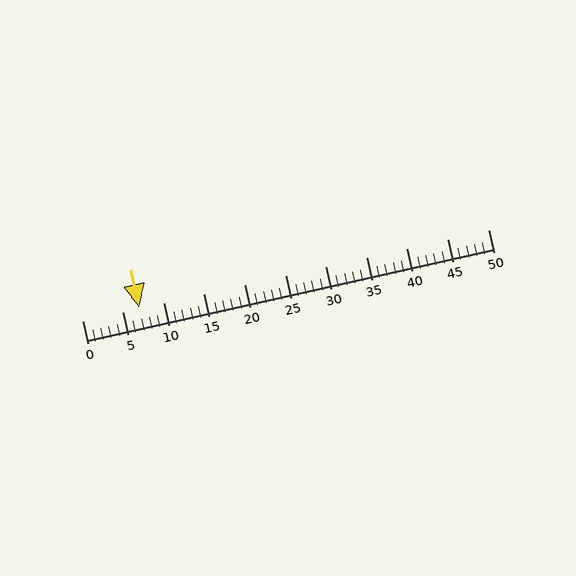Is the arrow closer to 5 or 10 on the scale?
The arrow is closer to 5.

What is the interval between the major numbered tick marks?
The major tick marks are spaced 5 units apart.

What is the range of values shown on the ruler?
The ruler shows values from 0 to 50.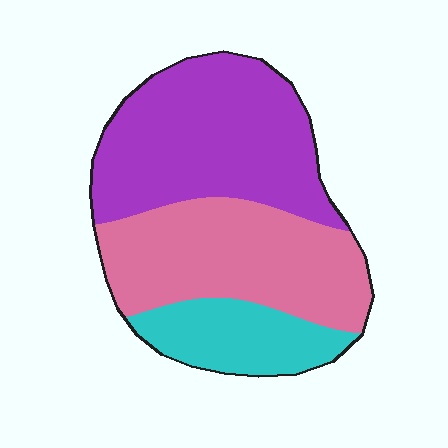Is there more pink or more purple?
Purple.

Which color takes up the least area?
Cyan, at roughly 20%.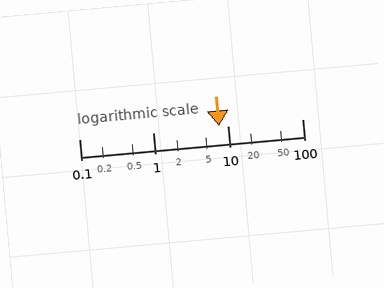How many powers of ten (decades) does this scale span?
The scale spans 3 decades, from 0.1 to 100.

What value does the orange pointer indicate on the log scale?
The pointer indicates approximately 7.7.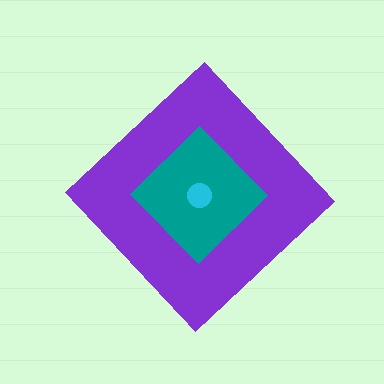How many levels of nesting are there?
3.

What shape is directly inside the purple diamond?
The teal diamond.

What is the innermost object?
The cyan circle.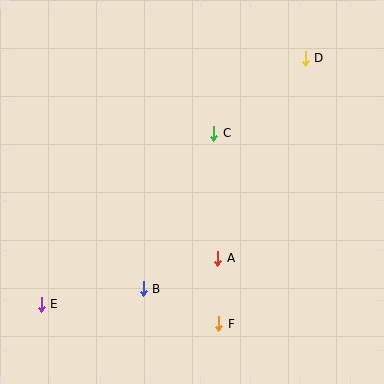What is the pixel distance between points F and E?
The distance between F and E is 179 pixels.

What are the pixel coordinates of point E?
Point E is at (41, 304).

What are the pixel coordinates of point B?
Point B is at (143, 289).